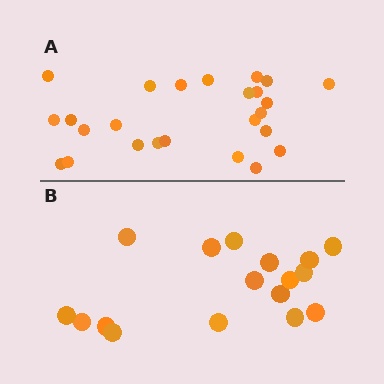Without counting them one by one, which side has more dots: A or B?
Region A (the top region) has more dots.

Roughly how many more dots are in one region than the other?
Region A has roughly 8 or so more dots than region B.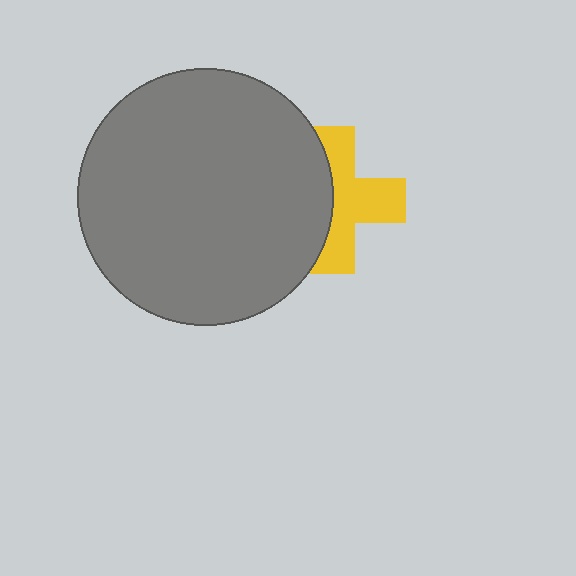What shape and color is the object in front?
The object in front is a gray circle.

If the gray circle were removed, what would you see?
You would see the complete yellow cross.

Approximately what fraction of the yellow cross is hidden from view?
Roughly 43% of the yellow cross is hidden behind the gray circle.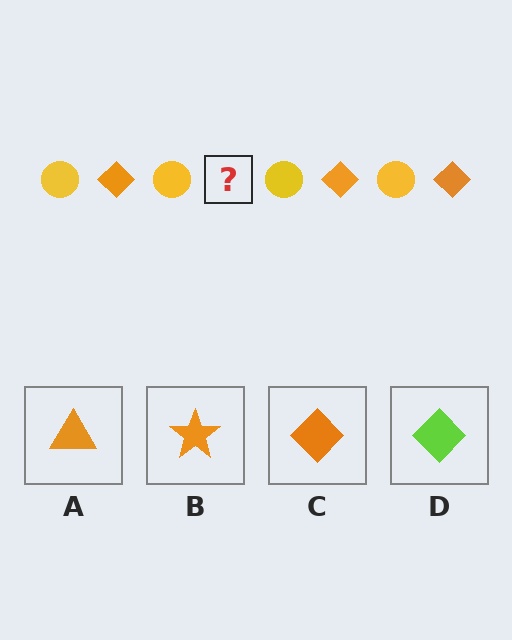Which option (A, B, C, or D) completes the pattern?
C.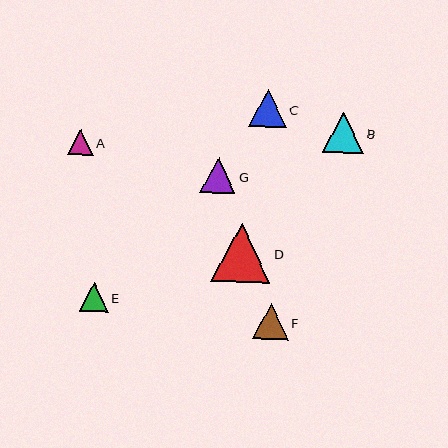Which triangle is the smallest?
Triangle A is the smallest with a size of approximately 25 pixels.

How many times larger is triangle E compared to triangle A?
Triangle E is approximately 1.1 times the size of triangle A.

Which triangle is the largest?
Triangle D is the largest with a size of approximately 59 pixels.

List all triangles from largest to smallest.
From largest to smallest: D, B, C, F, G, E, A.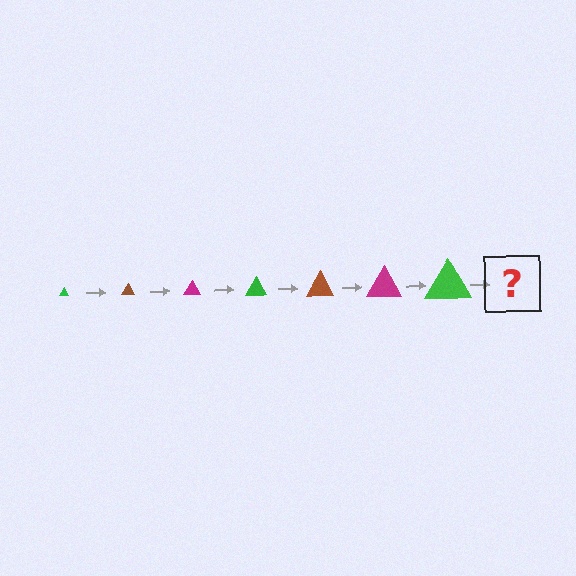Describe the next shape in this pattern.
It should be a brown triangle, larger than the previous one.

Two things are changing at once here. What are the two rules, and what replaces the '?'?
The two rules are that the triangle grows larger each step and the color cycles through green, brown, and magenta. The '?' should be a brown triangle, larger than the previous one.